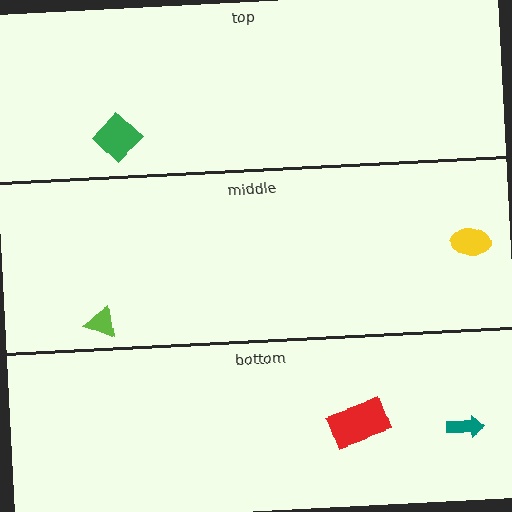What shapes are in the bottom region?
The teal arrow, the red rectangle.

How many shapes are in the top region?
1.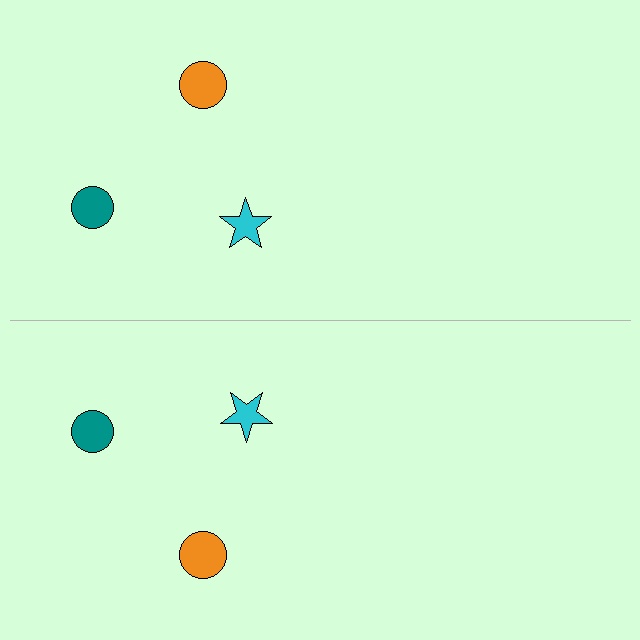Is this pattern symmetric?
Yes, this pattern has bilateral (reflection) symmetry.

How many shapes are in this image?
There are 6 shapes in this image.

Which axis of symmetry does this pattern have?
The pattern has a horizontal axis of symmetry running through the center of the image.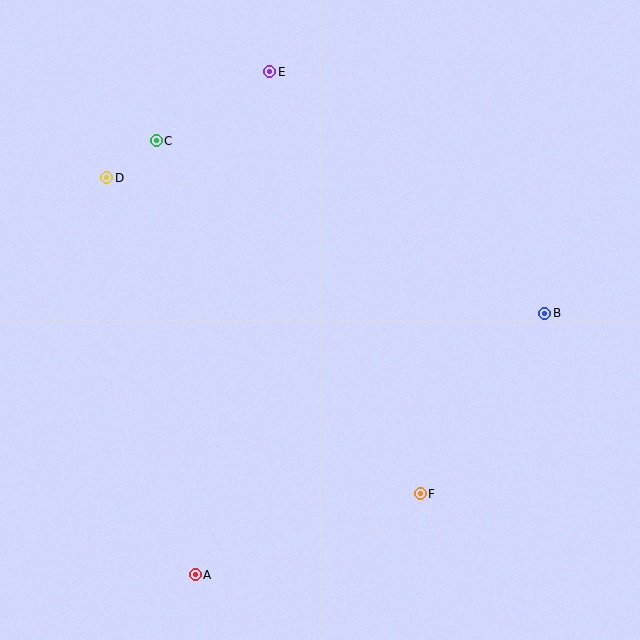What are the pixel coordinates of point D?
Point D is at (107, 178).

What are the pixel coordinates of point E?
Point E is at (270, 72).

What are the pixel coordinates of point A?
Point A is at (195, 575).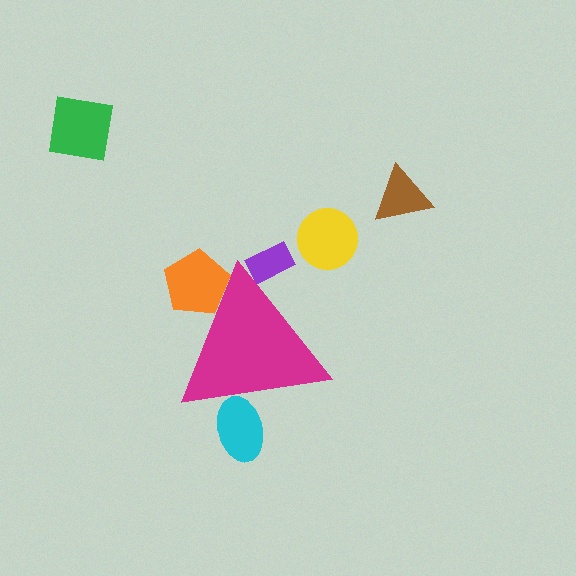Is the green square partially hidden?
No, the green square is fully visible.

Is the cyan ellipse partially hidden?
Yes, the cyan ellipse is partially hidden behind the magenta triangle.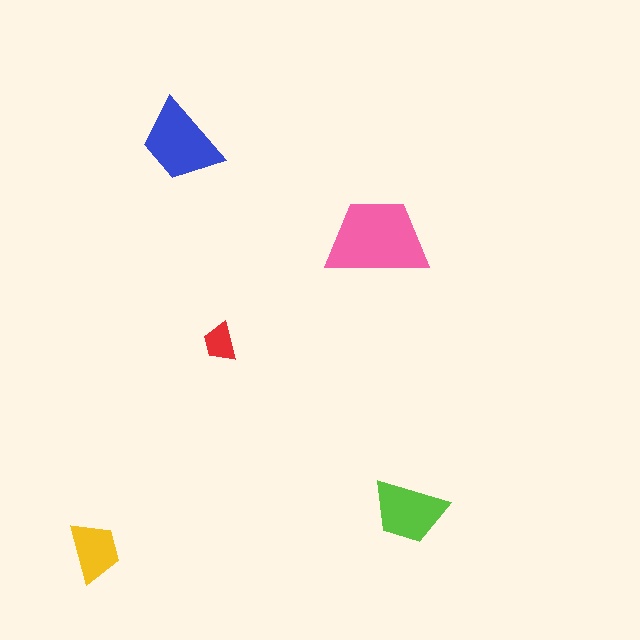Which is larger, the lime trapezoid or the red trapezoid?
The lime one.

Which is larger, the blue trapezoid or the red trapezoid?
The blue one.